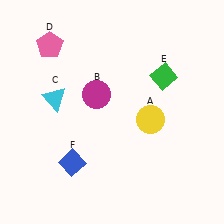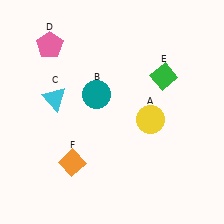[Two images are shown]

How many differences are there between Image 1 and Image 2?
There are 2 differences between the two images.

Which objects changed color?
B changed from magenta to teal. F changed from blue to orange.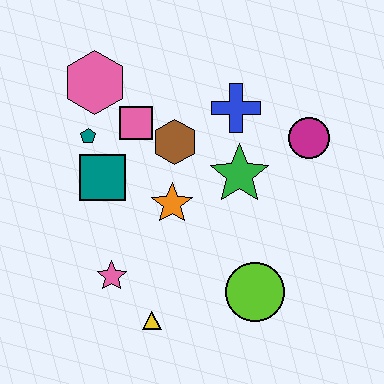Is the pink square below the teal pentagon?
No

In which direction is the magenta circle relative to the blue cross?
The magenta circle is to the right of the blue cross.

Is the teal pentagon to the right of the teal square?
No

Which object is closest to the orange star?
The brown hexagon is closest to the orange star.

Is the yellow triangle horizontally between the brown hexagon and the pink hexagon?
Yes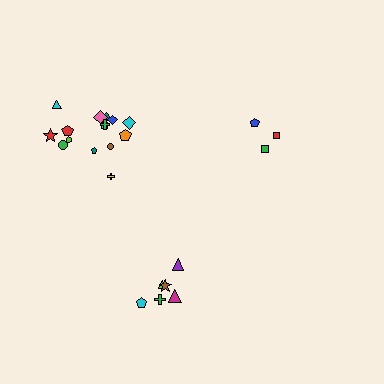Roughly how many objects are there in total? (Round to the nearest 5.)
Roughly 25 objects in total.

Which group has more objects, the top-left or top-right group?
The top-left group.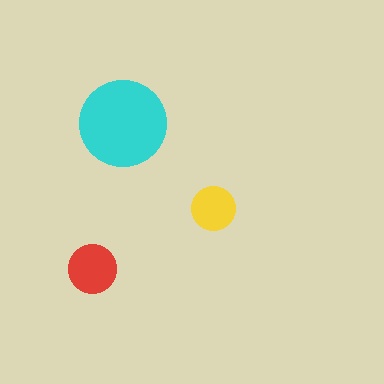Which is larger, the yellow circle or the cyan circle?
The cyan one.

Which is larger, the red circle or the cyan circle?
The cyan one.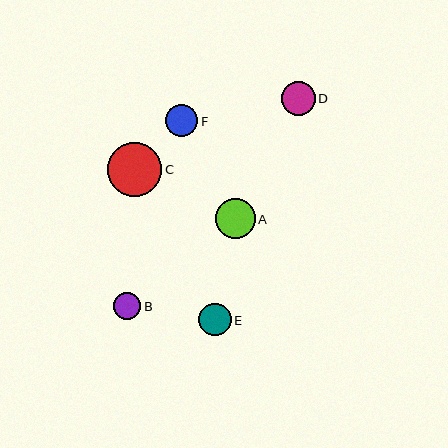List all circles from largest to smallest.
From largest to smallest: C, A, D, E, F, B.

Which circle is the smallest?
Circle B is the smallest with a size of approximately 27 pixels.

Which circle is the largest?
Circle C is the largest with a size of approximately 54 pixels.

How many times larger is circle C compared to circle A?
Circle C is approximately 1.3 times the size of circle A.